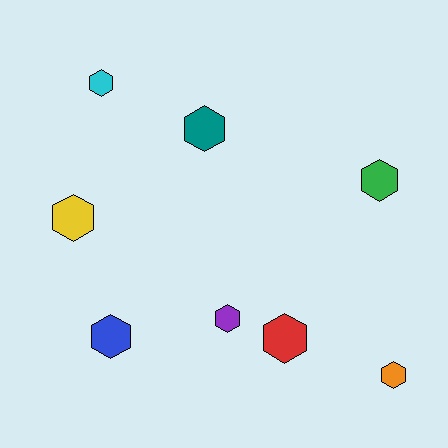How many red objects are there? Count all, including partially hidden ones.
There is 1 red object.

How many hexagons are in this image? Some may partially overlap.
There are 8 hexagons.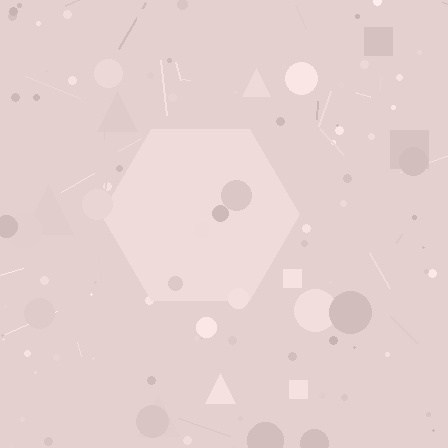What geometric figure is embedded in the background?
A hexagon is embedded in the background.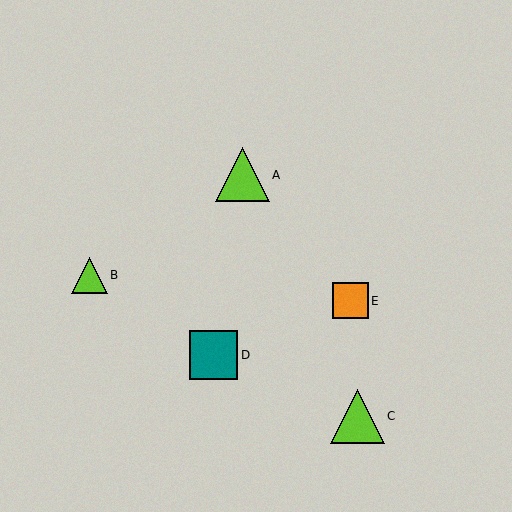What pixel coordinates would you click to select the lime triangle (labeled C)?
Click at (357, 416) to select the lime triangle C.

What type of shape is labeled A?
Shape A is a lime triangle.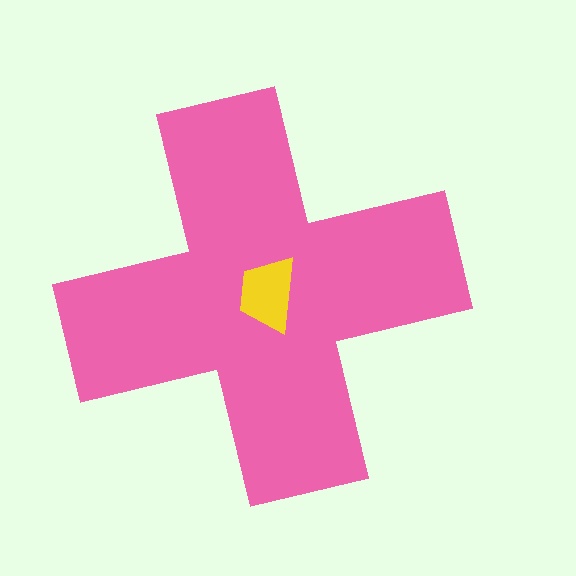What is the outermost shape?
The pink cross.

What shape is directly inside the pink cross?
The yellow trapezoid.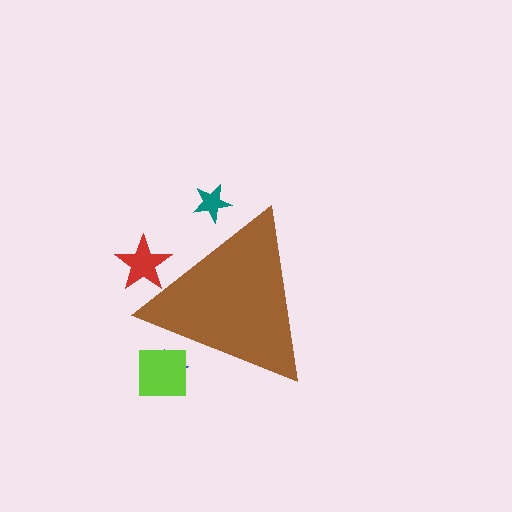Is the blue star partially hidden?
Yes, the blue star is partially hidden behind the brown triangle.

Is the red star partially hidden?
Yes, the red star is partially hidden behind the brown triangle.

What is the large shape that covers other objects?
A brown triangle.